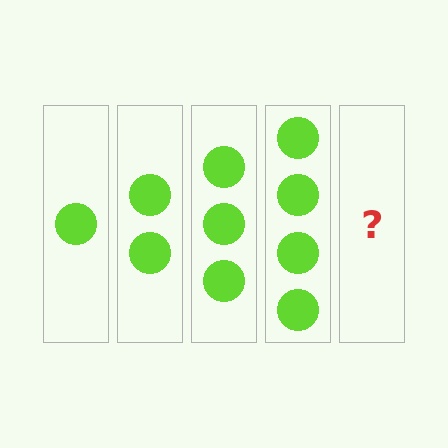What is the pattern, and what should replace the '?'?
The pattern is that each step adds one more circle. The '?' should be 5 circles.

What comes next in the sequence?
The next element should be 5 circles.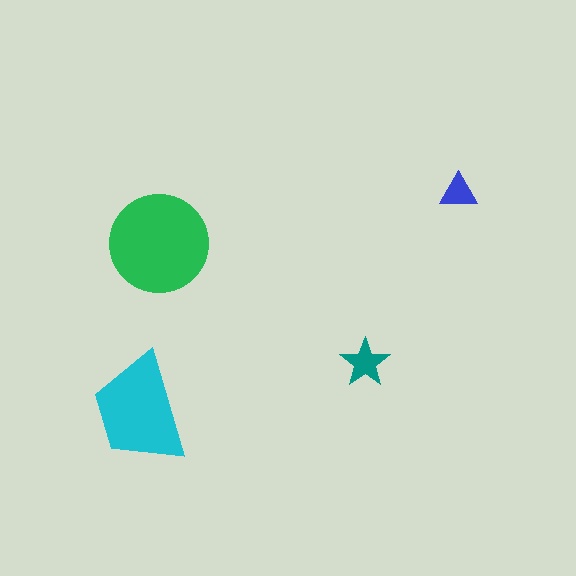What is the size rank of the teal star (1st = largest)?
3rd.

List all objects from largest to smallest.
The green circle, the cyan trapezoid, the teal star, the blue triangle.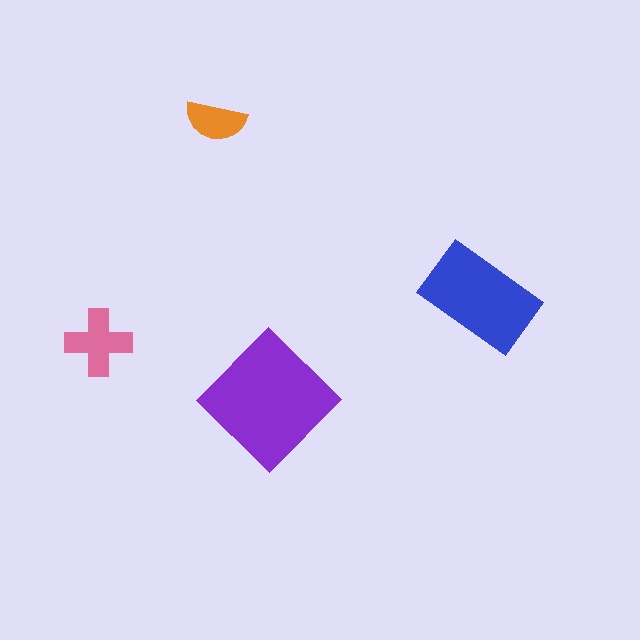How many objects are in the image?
There are 4 objects in the image.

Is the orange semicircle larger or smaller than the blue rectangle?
Smaller.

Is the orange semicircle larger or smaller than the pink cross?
Smaller.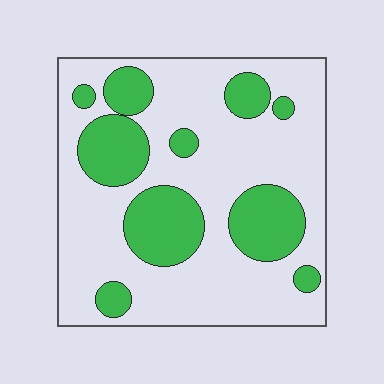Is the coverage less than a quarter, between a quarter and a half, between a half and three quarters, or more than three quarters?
Between a quarter and a half.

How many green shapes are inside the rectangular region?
10.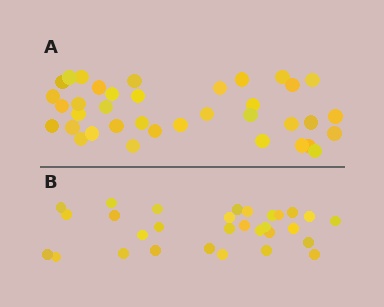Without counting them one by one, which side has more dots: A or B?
Region A (the top region) has more dots.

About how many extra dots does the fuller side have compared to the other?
Region A has roughly 8 or so more dots than region B.